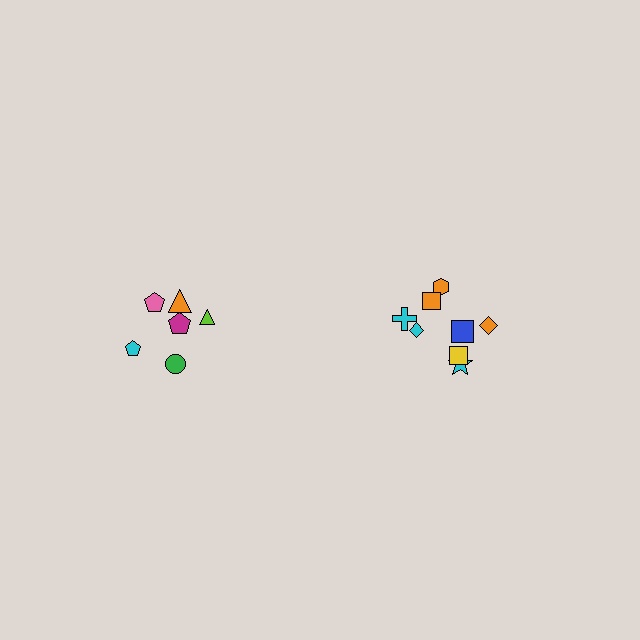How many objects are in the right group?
There are 8 objects.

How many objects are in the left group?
There are 6 objects.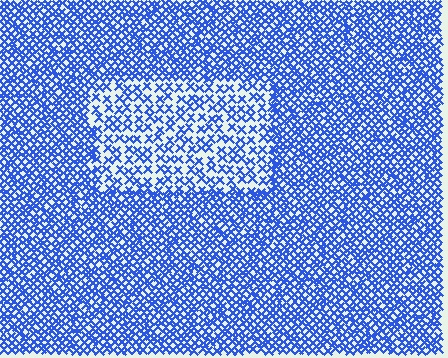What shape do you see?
I see a rectangle.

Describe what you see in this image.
The image contains small blue elements arranged at two different densities. A rectangle-shaped region is visible where the elements are less densely packed than the surrounding area.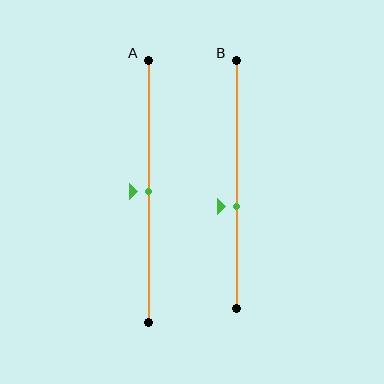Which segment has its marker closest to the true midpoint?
Segment A has its marker closest to the true midpoint.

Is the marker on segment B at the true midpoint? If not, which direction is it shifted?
No, the marker on segment B is shifted downward by about 9% of the segment length.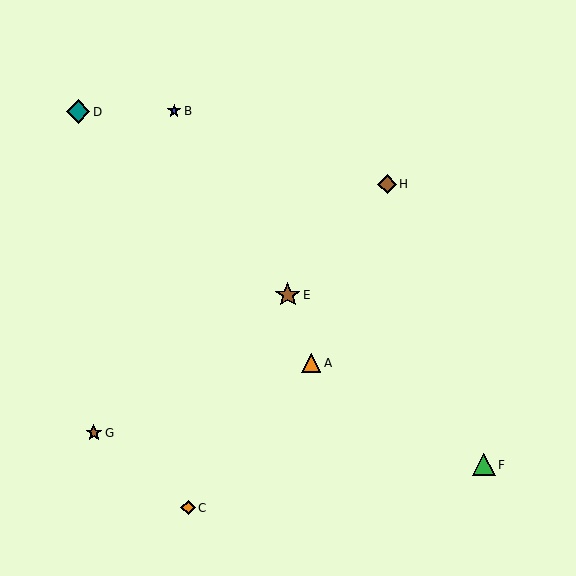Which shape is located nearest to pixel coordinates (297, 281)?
The brown star (labeled E) at (288, 295) is nearest to that location.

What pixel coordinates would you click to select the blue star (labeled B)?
Click at (174, 111) to select the blue star B.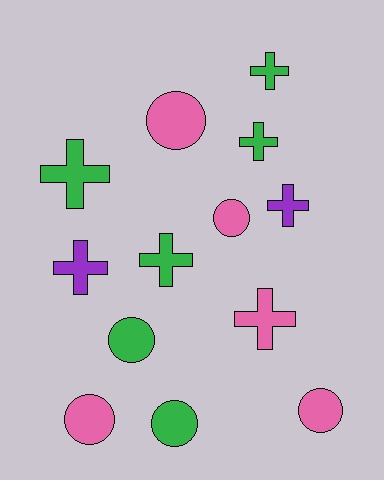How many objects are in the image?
There are 13 objects.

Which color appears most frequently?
Green, with 6 objects.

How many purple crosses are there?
There are 2 purple crosses.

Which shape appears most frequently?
Cross, with 7 objects.